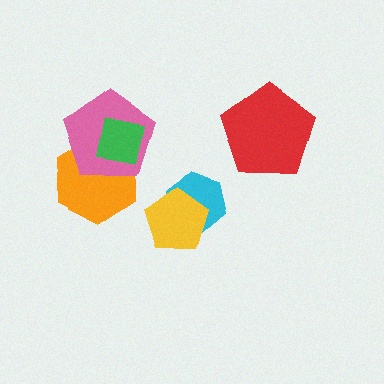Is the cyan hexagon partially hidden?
Yes, it is partially covered by another shape.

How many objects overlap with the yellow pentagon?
1 object overlaps with the yellow pentagon.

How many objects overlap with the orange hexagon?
2 objects overlap with the orange hexagon.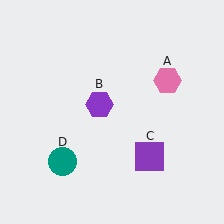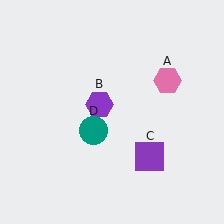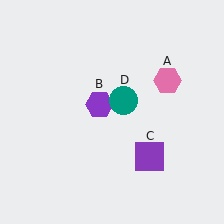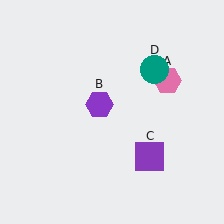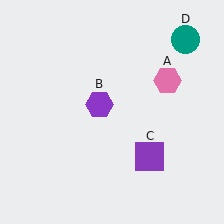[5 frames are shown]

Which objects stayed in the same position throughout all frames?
Pink hexagon (object A) and purple hexagon (object B) and purple square (object C) remained stationary.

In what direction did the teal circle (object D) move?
The teal circle (object D) moved up and to the right.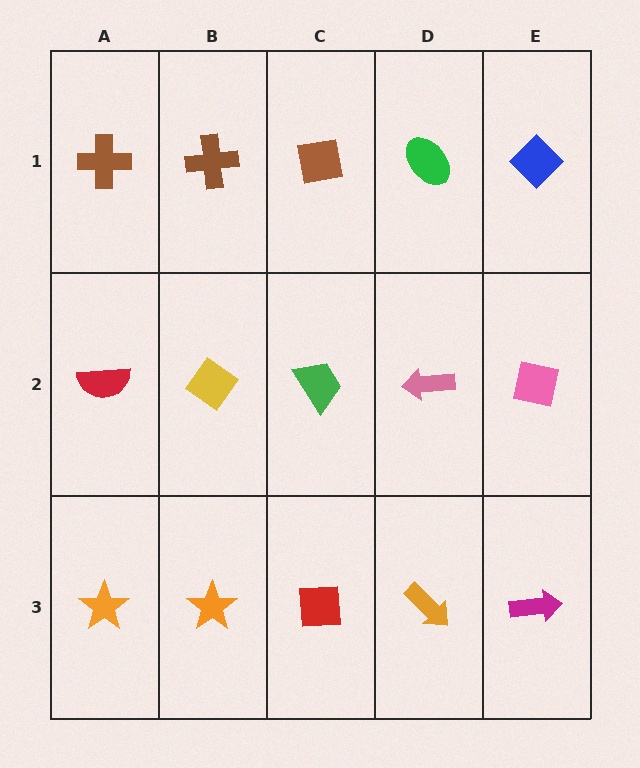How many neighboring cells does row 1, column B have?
3.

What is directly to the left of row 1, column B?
A brown cross.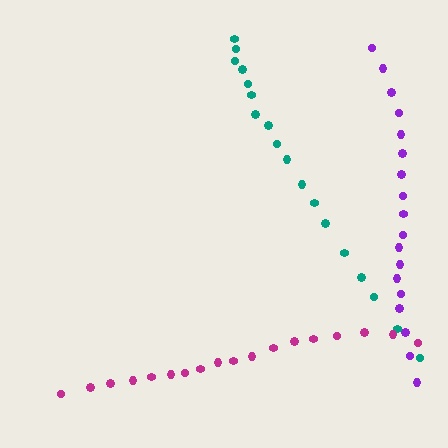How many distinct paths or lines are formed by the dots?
There are 3 distinct paths.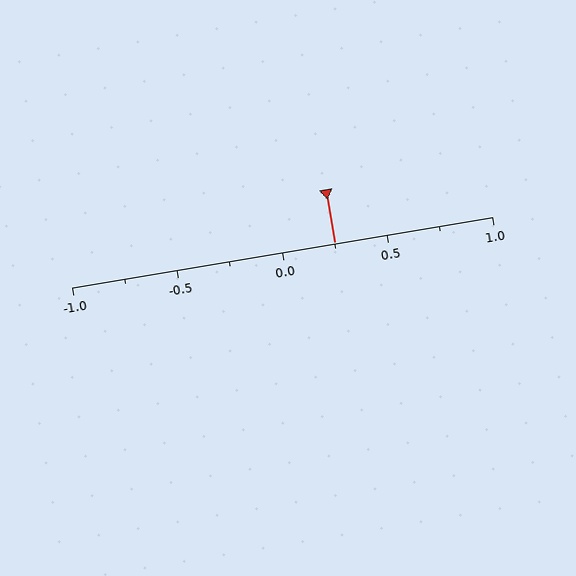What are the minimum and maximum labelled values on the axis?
The axis runs from -1.0 to 1.0.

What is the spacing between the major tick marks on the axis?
The major ticks are spaced 0.5 apart.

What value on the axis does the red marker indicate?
The marker indicates approximately 0.25.